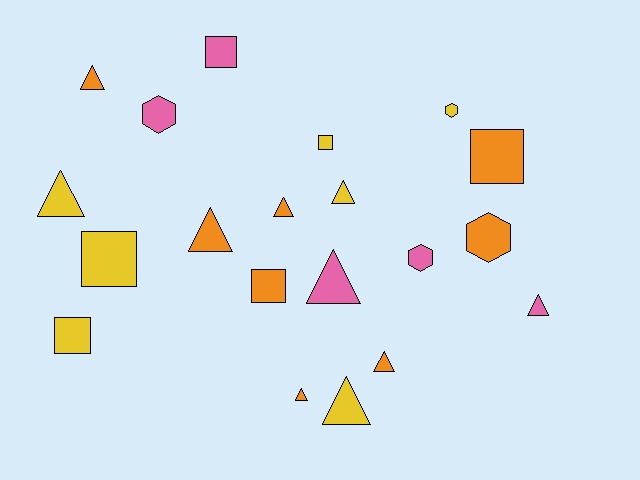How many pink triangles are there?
There are 2 pink triangles.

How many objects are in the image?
There are 20 objects.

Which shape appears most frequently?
Triangle, with 10 objects.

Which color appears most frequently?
Orange, with 8 objects.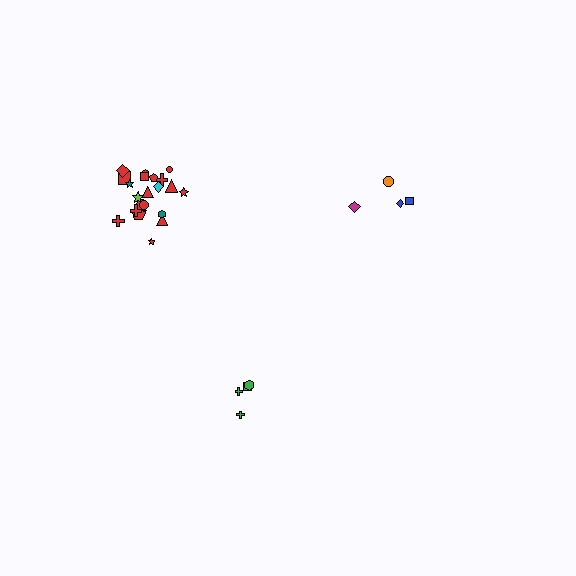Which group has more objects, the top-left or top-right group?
The top-left group.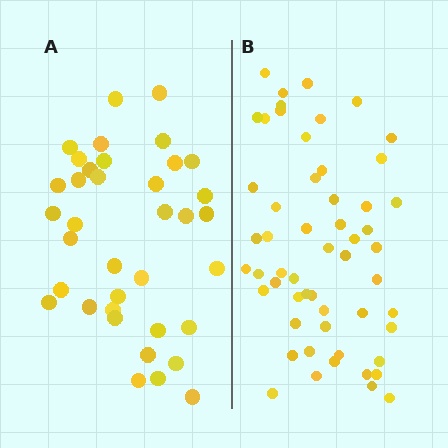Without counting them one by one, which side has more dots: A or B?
Region B (the right region) has more dots.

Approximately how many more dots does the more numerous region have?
Region B has approximately 20 more dots than region A.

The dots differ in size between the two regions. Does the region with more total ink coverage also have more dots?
No. Region A has more total ink coverage because its dots are larger, but region B actually contains more individual dots. Total area can be misleading — the number of items is what matters here.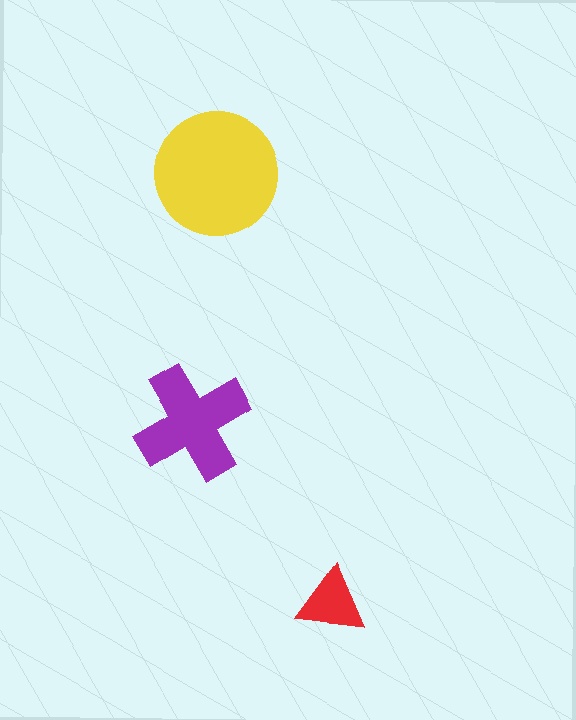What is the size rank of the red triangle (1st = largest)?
3rd.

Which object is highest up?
The yellow circle is topmost.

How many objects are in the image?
There are 3 objects in the image.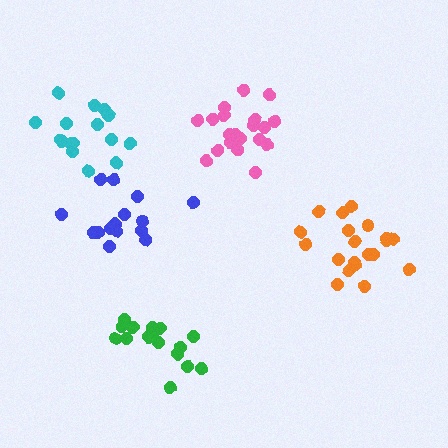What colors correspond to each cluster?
The clusters are colored: blue, orange, green, cyan, pink.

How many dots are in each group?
Group 1: 15 dots, Group 2: 20 dots, Group 3: 16 dots, Group 4: 16 dots, Group 5: 20 dots (87 total).